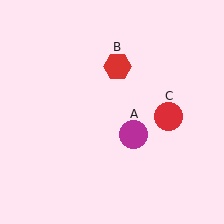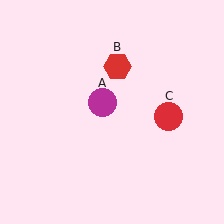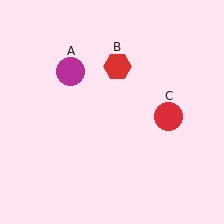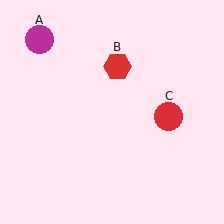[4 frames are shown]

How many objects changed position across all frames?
1 object changed position: magenta circle (object A).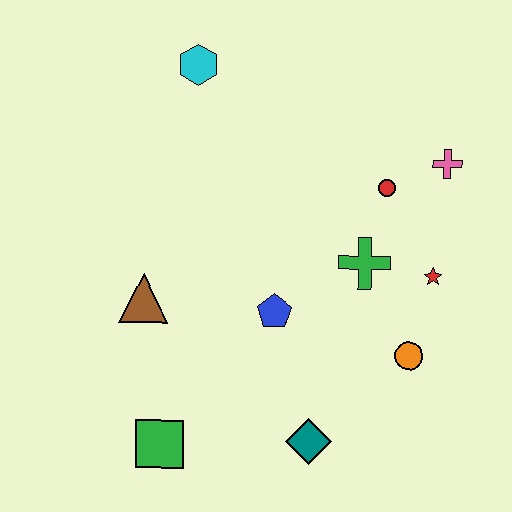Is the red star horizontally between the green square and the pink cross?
Yes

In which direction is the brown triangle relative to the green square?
The brown triangle is above the green square.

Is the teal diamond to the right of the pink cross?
No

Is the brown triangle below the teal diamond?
No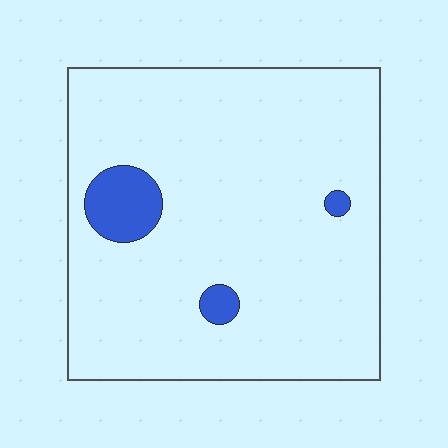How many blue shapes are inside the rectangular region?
3.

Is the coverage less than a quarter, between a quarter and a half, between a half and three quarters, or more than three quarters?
Less than a quarter.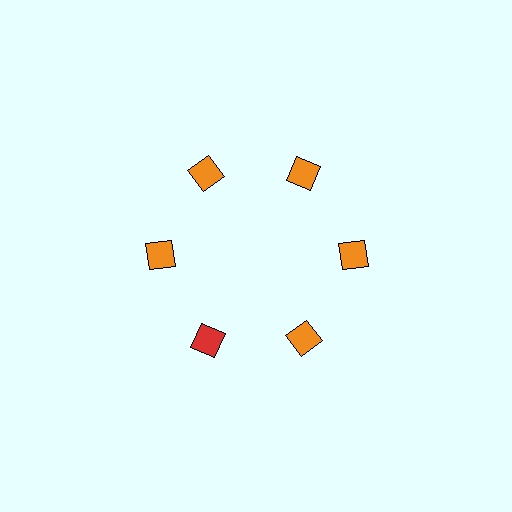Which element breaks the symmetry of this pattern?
The red diamond at roughly the 7 o'clock position breaks the symmetry. All other shapes are orange diamonds.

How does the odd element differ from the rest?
It has a different color: red instead of orange.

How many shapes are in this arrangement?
There are 6 shapes arranged in a ring pattern.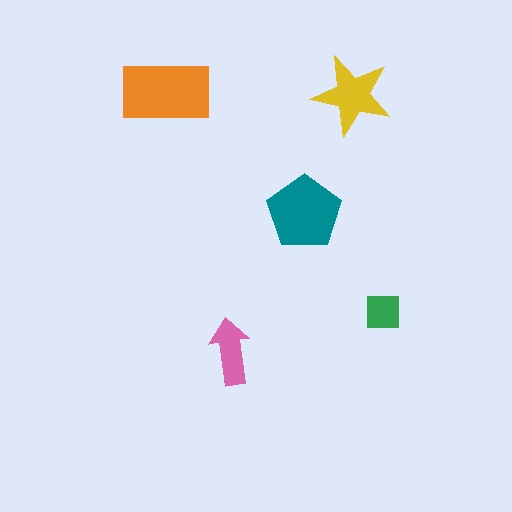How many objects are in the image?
There are 5 objects in the image.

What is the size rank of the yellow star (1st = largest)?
3rd.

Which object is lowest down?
The pink arrow is bottommost.